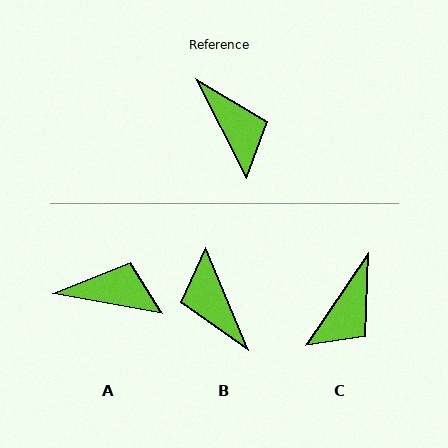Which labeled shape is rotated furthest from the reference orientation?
B, about 176 degrees away.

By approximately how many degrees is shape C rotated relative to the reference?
Approximately 61 degrees clockwise.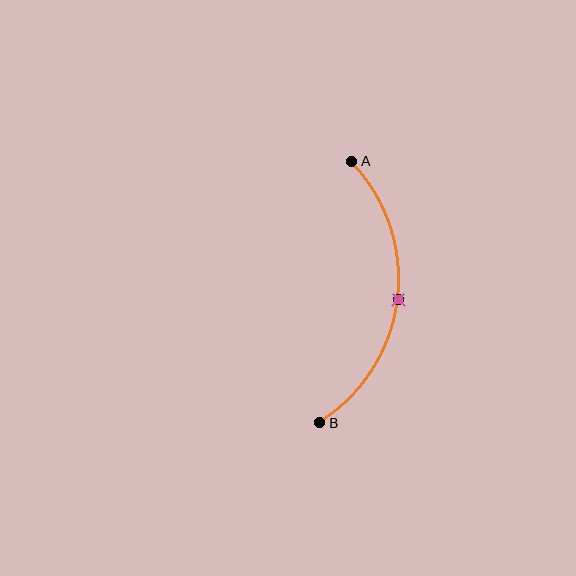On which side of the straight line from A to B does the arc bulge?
The arc bulges to the right of the straight line connecting A and B.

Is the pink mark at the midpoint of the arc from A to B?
Yes. The pink mark lies on the arc at equal arc-length from both A and B — it is the arc midpoint.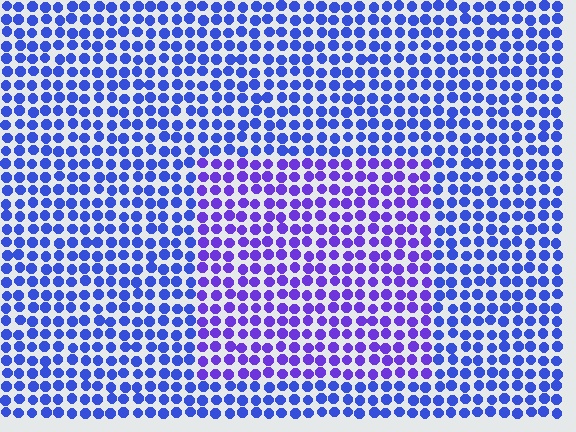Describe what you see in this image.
The image is filled with small blue elements in a uniform arrangement. A rectangle-shaped region is visible where the elements are tinted to a slightly different hue, forming a subtle color boundary.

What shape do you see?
I see a rectangle.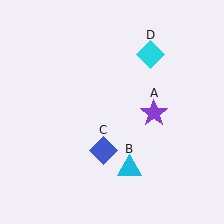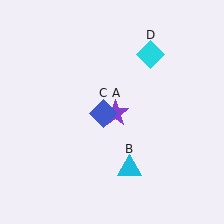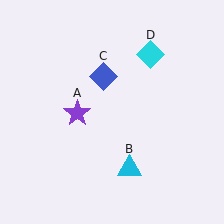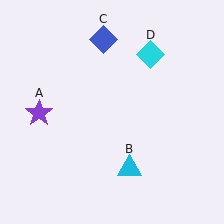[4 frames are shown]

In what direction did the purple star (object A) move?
The purple star (object A) moved left.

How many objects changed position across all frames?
2 objects changed position: purple star (object A), blue diamond (object C).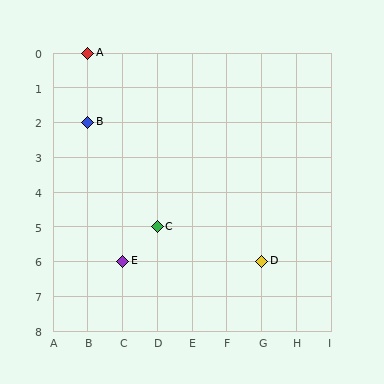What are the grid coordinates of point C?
Point C is at grid coordinates (D, 5).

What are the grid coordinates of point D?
Point D is at grid coordinates (G, 6).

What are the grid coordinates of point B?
Point B is at grid coordinates (B, 2).